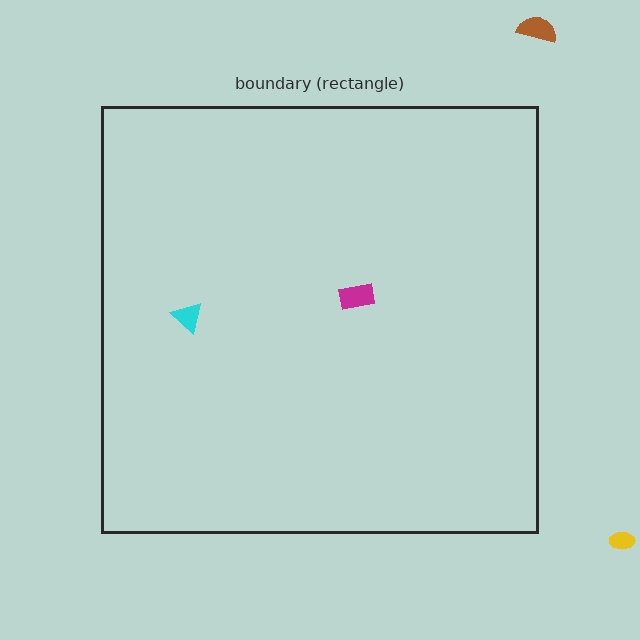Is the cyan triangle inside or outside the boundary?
Inside.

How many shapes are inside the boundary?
2 inside, 2 outside.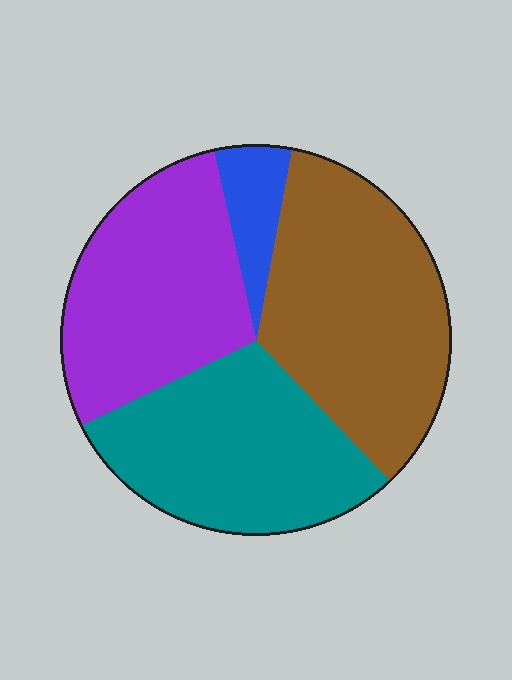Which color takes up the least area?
Blue, at roughly 5%.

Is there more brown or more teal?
Brown.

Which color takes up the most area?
Brown, at roughly 35%.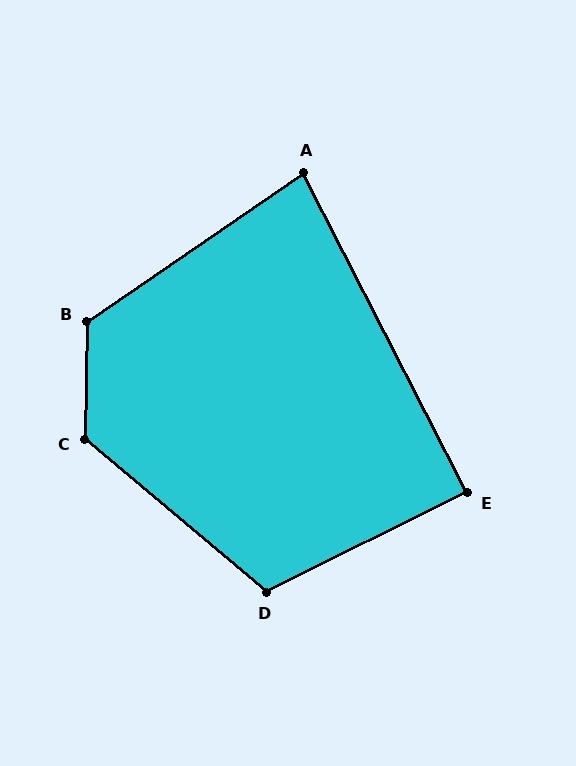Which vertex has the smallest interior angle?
A, at approximately 83 degrees.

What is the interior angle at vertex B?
Approximately 125 degrees (obtuse).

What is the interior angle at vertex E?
Approximately 89 degrees (approximately right).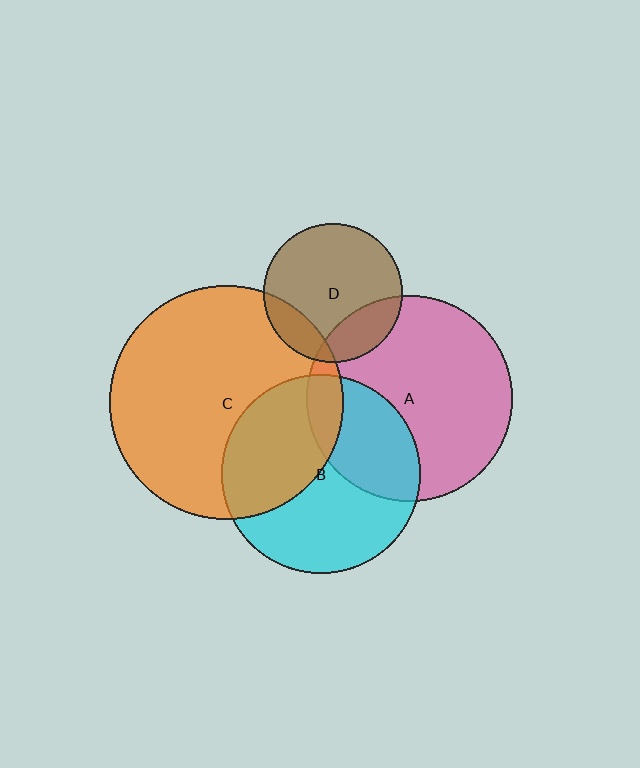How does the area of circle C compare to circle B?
Approximately 1.4 times.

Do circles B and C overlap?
Yes.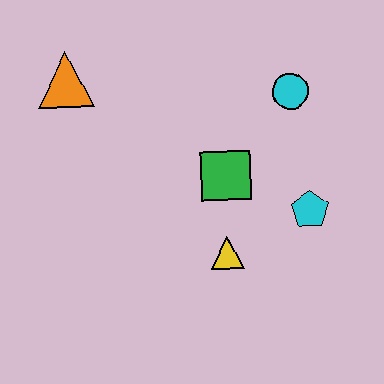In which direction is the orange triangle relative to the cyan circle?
The orange triangle is to the left of the cyan circle.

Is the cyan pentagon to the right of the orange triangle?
Yes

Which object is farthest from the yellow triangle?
The orange triangle is farthest from the yellow triangle.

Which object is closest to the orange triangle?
The green square is closest to the orange triangle.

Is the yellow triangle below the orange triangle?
Yes